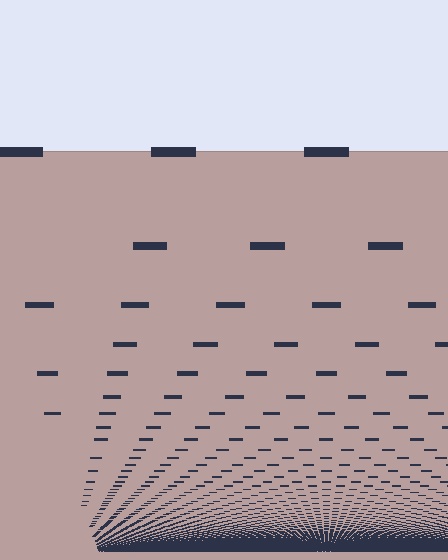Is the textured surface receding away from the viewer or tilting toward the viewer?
The surface appears to tilt toward the viewer. Texture elements get larger and sparser toward the top.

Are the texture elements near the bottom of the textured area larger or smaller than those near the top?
Smaller. The gradient is inverted — elements near the bottom are smaller and denser.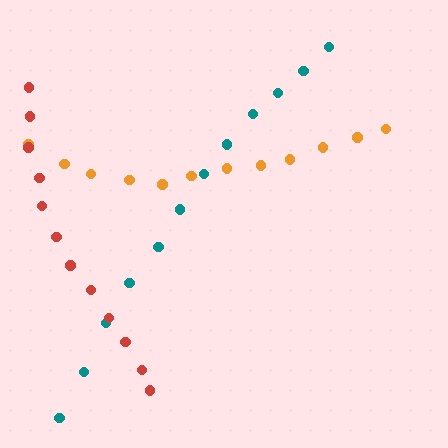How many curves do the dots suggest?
There are 3 distinct paths.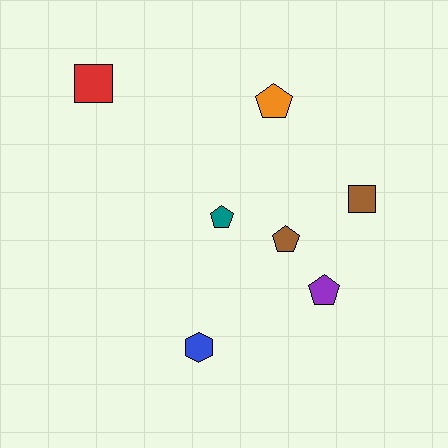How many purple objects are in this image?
There is 1 purple object.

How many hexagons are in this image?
There is 1 hexagon.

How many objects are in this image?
There are 7 objects.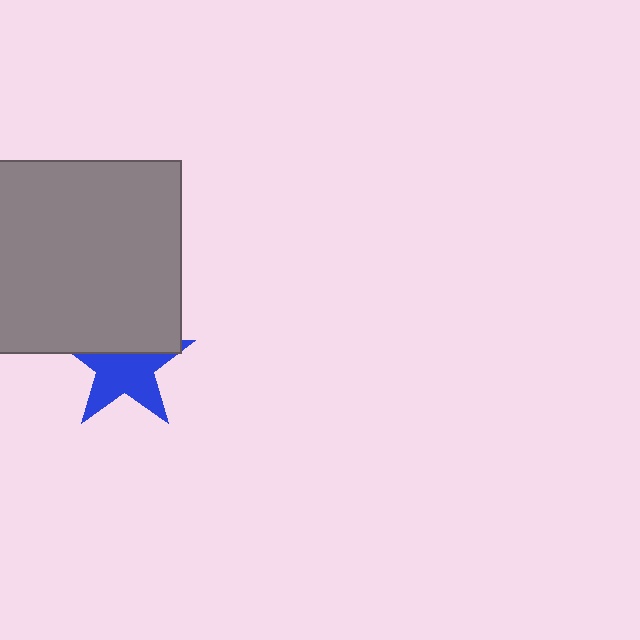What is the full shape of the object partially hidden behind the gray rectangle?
The partially hidden object is a blue star.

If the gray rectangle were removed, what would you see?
You would see the complete blue star.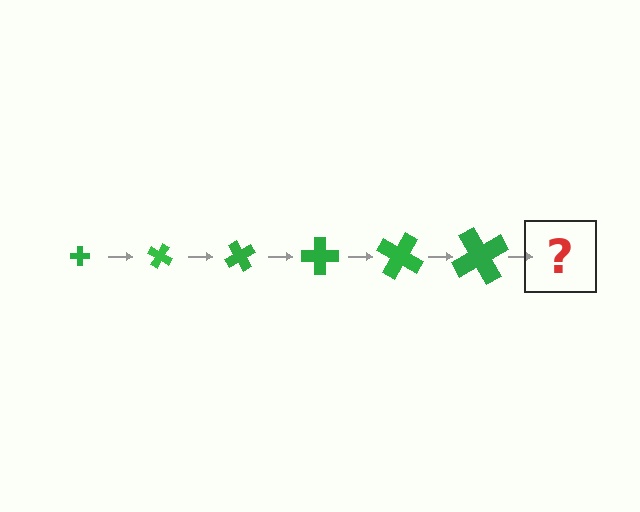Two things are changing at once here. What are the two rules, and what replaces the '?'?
The two rules are that the cross grows larger each step and it rotates 30 degrees each step. The '?' should be a cross, larger than the previous one and rotated 180 degrees from the start.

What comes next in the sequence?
The next element should be a cross, larger than the previous one and rotated 180 degrees from the start.